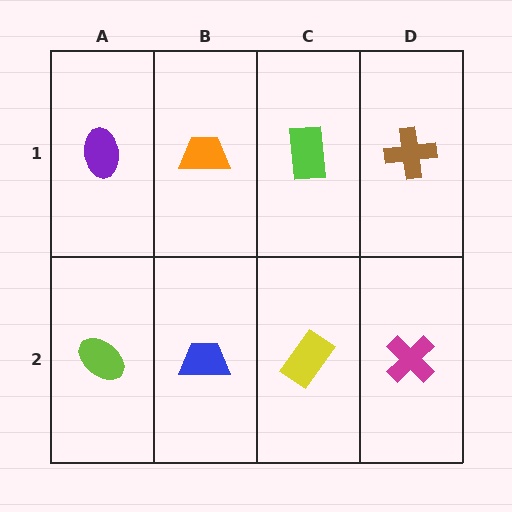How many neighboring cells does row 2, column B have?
3.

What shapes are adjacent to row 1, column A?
A lime ellipse (row 2, column A), an orange trapezoid (row 1, column B).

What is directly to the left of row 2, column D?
A yellow rectangle.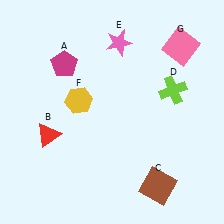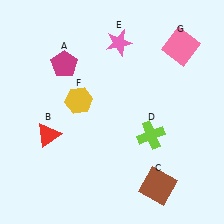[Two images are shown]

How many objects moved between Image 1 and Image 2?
1 object moved between the two images.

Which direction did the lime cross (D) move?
The lime cross (D) moved down.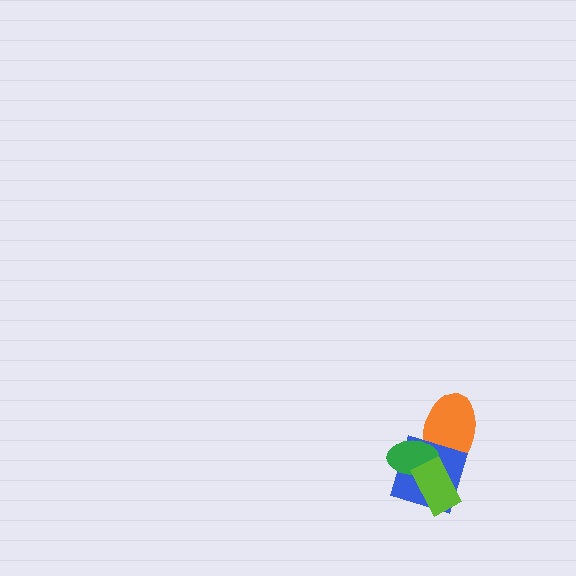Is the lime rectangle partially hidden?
No, no other shape covers it.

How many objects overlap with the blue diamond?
3 objects overlap with the blue diamond.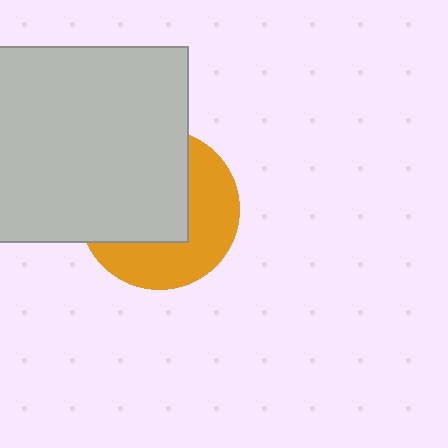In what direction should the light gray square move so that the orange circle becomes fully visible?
The light gray square should move toward the upper-left. That is the shortest direction to clear the overlap and leave the orange circle fully visible.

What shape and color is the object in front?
The object in front is a light gray square.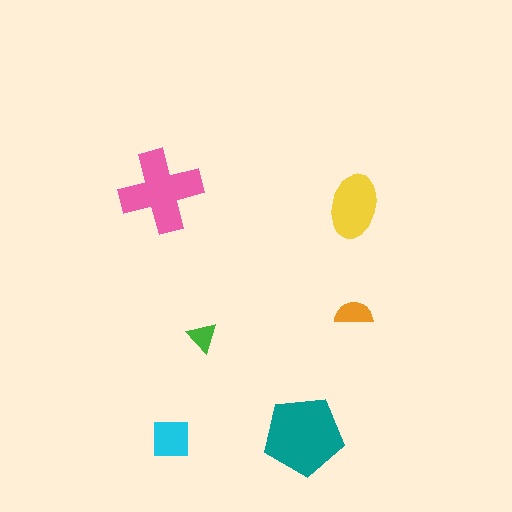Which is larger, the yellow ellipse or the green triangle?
The yellow ellipse.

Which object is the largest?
The teal pentagon.